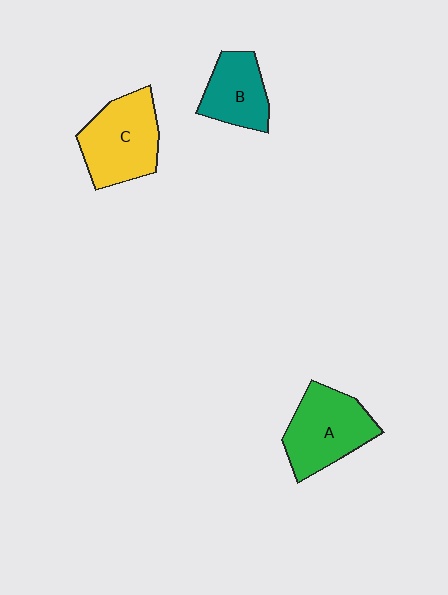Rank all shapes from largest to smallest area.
From largest to smallest: C (yellow), A (green), B (teal).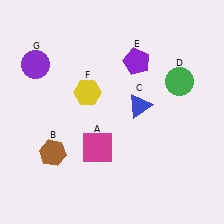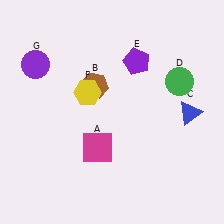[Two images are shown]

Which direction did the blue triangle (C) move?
The blue triangle (C) moved right.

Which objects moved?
The objects that moved are: the brown hexagon (B), the blue triangle (C).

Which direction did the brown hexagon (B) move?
The brown hexagon (B) moved up.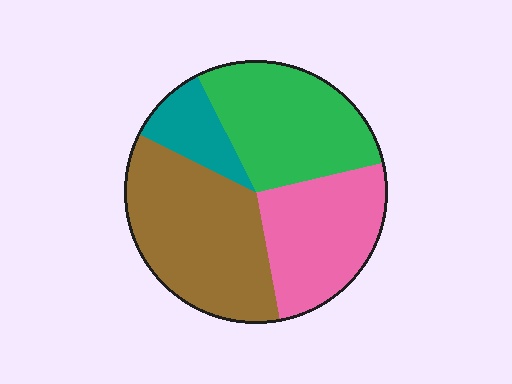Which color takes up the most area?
Brown, at roughly 35%.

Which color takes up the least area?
Teal, at roughly 10%.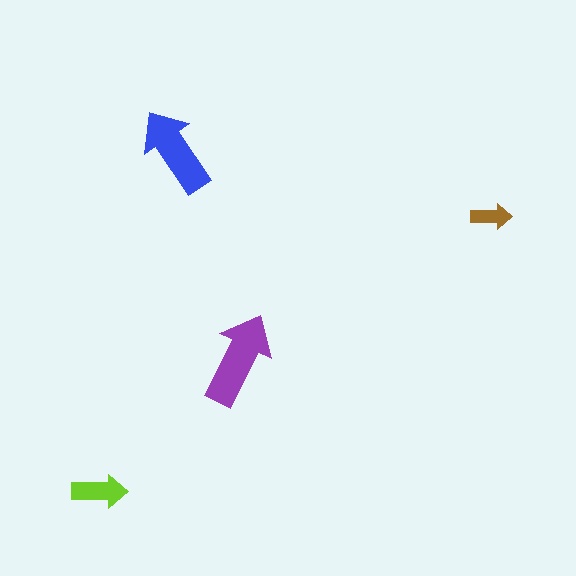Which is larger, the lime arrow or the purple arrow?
The purple one.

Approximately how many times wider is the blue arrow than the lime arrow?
About 1.5 times wider.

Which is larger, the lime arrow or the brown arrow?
The lime one.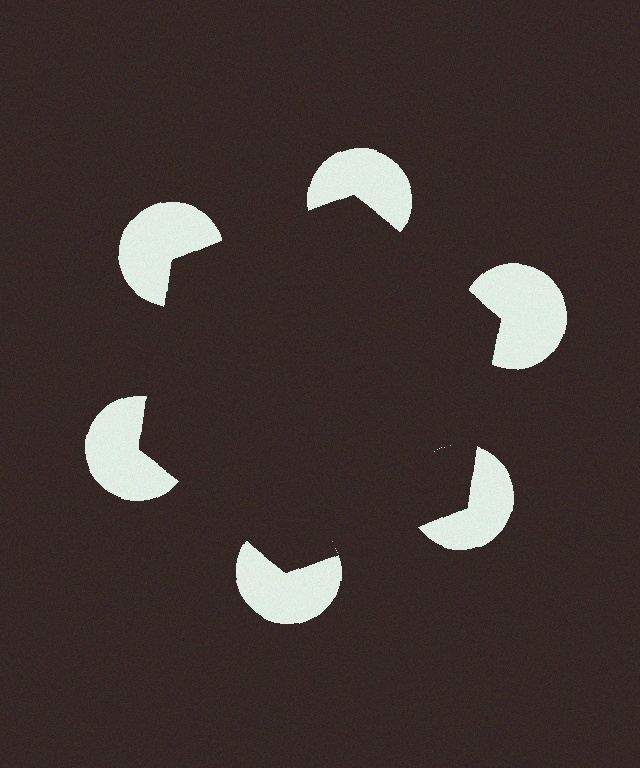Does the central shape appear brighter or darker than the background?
It typically appears slightly darker than the background, even though no actual brightness change is drawn.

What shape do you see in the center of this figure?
An illusory hexagon — its edges are inferred from the aligned wedge cuts in the pac-man discs, not physically drawn.